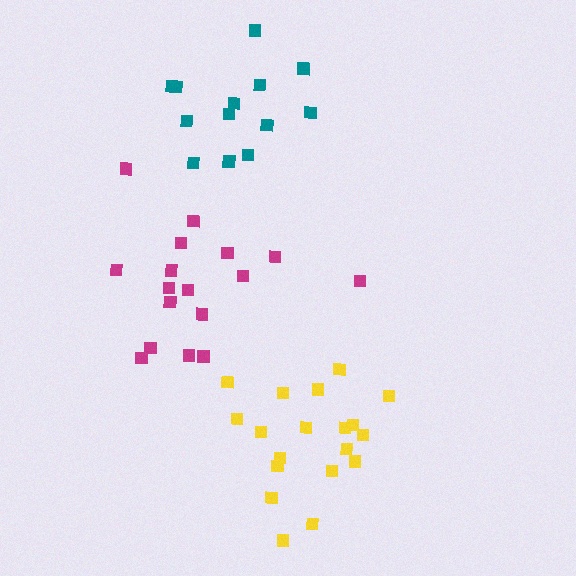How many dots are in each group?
Group 1: 17 dots, Group 2: 19 dots, Group 3: 13 dots (49 total).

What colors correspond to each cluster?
The clusters are colored: magenta, yellow, teal.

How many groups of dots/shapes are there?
There are 3 groups.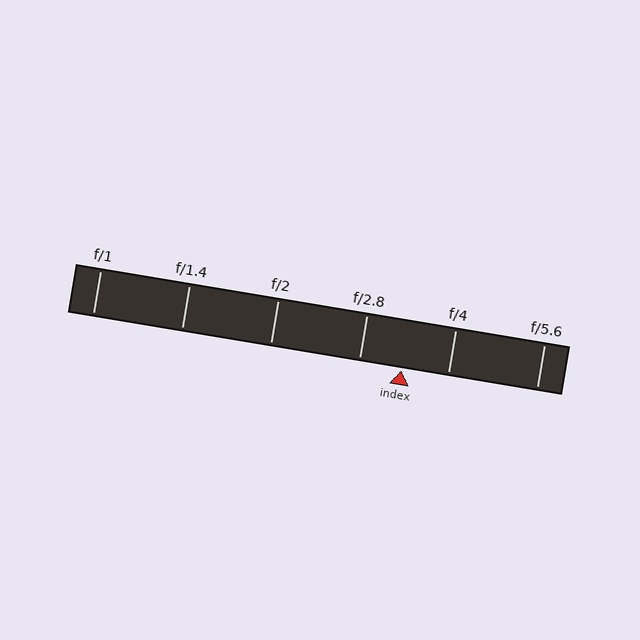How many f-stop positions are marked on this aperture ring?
There are 6 f-stop positions marked.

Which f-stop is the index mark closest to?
The index mark is closest to f/2.8.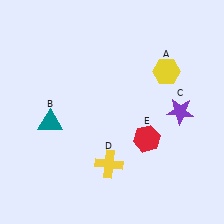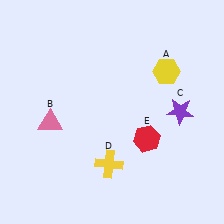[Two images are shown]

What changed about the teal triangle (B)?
In Image 1, B is teal. In Image 2, it changed to pink.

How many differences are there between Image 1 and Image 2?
There is 1 difference between the two images.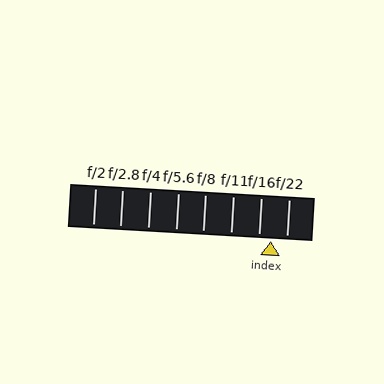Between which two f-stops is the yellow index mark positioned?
The index mark is between f/16 and f/22.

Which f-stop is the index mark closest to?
The index mark is closest to f/16.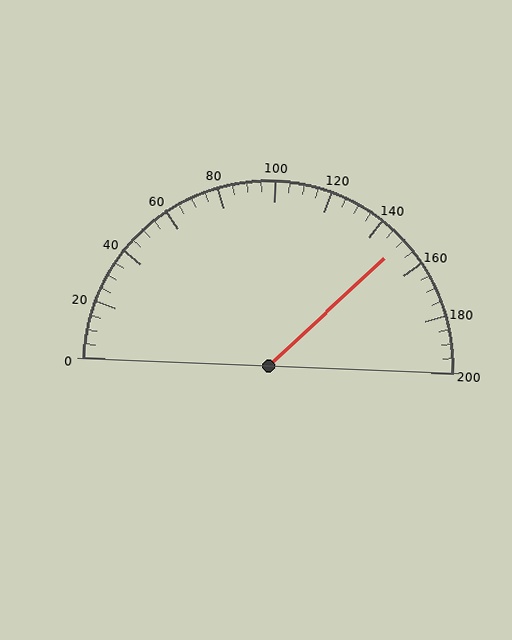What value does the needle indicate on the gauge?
The needle indicates approximately 150.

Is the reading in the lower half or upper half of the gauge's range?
The reading is in the upper half of the range (0 to 200).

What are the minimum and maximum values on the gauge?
The gauge ranges from 0 to 200.